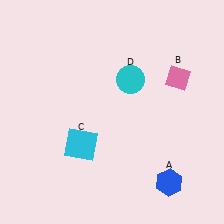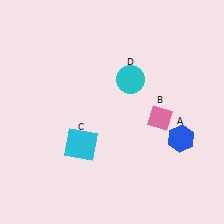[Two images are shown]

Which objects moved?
The objects that moved are: the blue hexagon (A), the pink diamond (B).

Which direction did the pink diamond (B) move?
The pink diamond (B) moved down.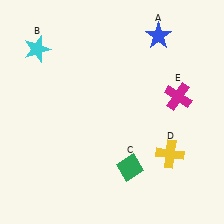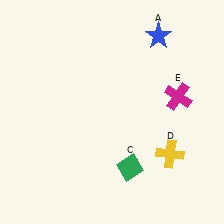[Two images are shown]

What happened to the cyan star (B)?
The cyan star (B) was removed in Image 2. It was in the top-left area of Image 1.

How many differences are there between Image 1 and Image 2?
There is 1 difference between the two images.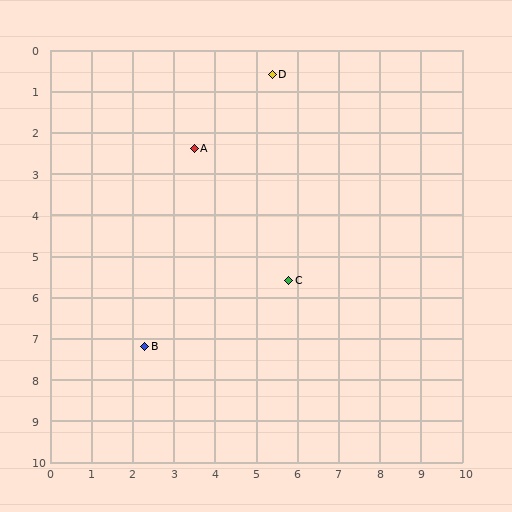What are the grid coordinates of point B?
Point B is at approximately (2.3, 7.2).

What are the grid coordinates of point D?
Point D is at approximately (5.4, 0.6).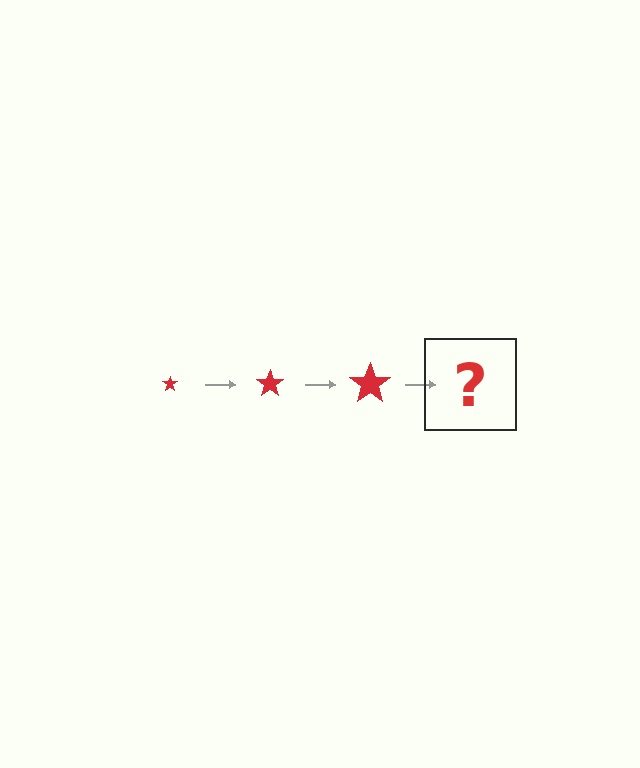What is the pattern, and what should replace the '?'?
The pattern is that the star gets progressively larger each step. The '?' should be a red star, larger than the previous one.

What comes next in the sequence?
The next element should be a red star, larger than the previous one.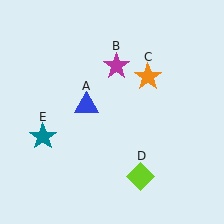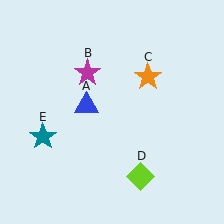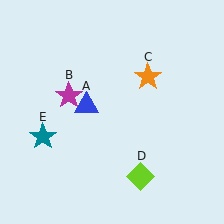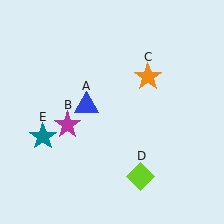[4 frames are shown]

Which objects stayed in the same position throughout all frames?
Blue triangle (object A) and orange star (object C) and lime diamond (object D) and teal star (object E) remained stationary.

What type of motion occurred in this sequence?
The magenta star (object B) rotated counterclockwise around the center of the scene.